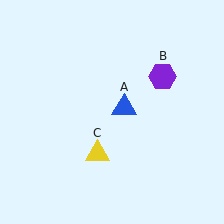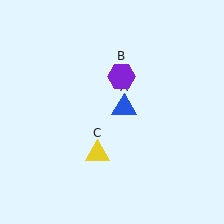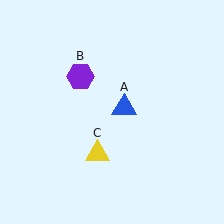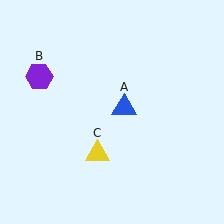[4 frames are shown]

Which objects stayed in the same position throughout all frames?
Blue triangle (object A) and yellow triangle (object C) remained stationary.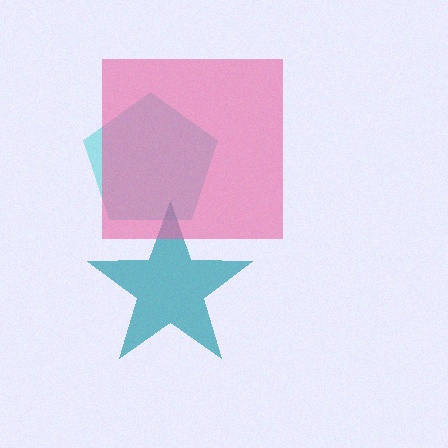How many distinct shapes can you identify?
There are 3 distinct shapes: a cyan pentagon, a teal star, a pink square.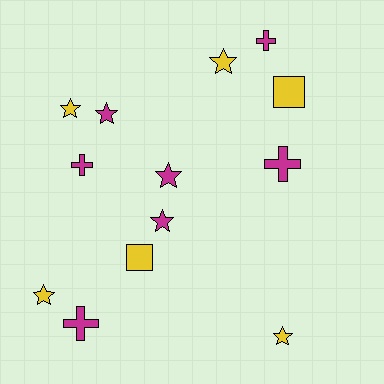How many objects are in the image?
There are 13 objects.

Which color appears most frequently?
Magenta, with 7 objects.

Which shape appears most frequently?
Star, with 7 objects.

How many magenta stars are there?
There are 3 magenta stars.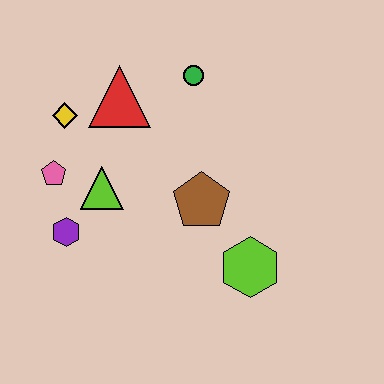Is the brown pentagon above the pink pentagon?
No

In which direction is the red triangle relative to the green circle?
The red triangle is to the left of the green circle.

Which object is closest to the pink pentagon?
The lime triangle is closest to the pink pentagon.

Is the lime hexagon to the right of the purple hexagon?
Yes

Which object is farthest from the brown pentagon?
The yellow diamond is farthest from the brown pentagon.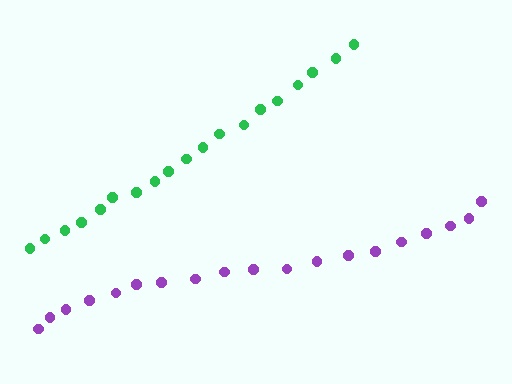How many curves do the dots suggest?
There are 2 distinct paths.